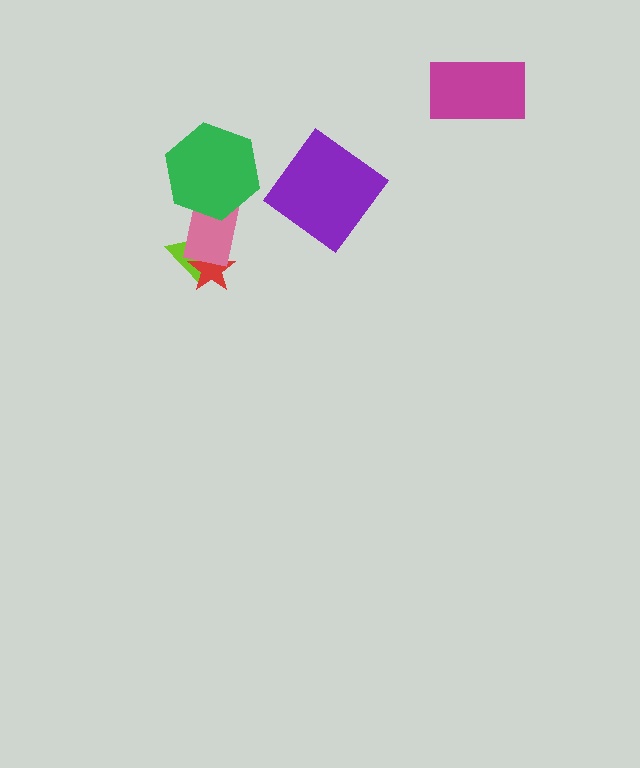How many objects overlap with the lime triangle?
2 objects overlap with the lime triangle.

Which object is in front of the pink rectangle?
The green hexagon is in front of the pink rectangle.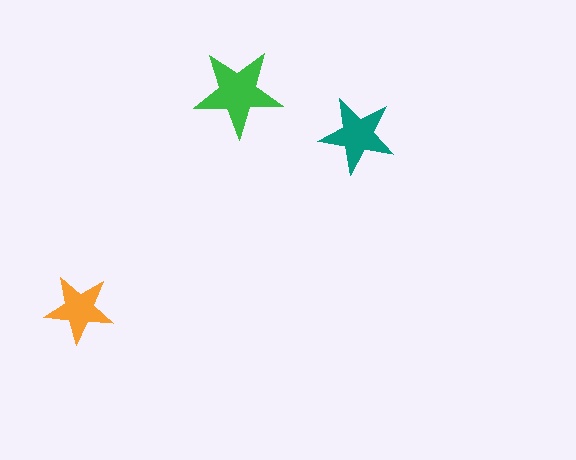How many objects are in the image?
There are 3 objects in the image.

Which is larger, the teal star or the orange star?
The teal one.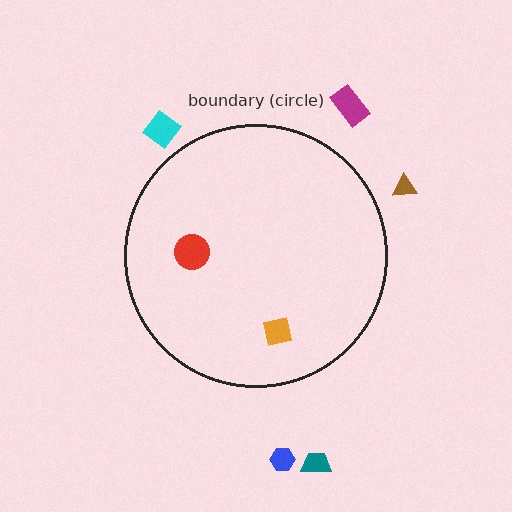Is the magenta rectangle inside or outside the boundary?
Outside.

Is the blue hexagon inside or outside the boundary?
Outside.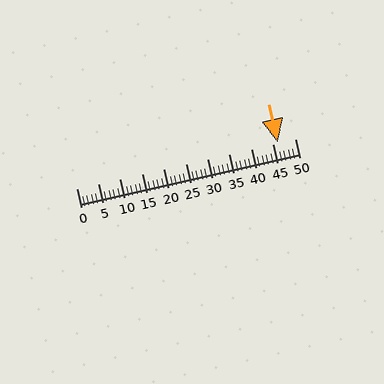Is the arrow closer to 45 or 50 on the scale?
The arrow is closer to 45.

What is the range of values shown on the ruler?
The ruler shows values from 0 to 50.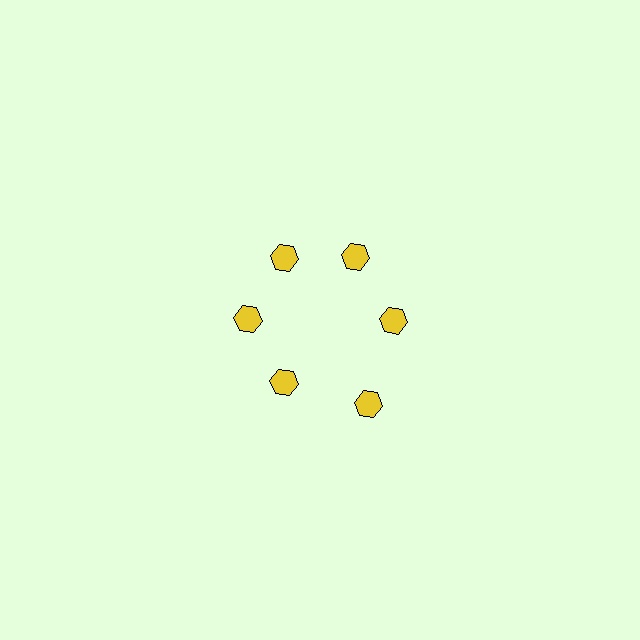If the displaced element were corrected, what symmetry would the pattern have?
It would have 6-fold rotational symmetry — the pattern would map onto itself every 60 degrees.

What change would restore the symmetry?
The symmetry would be restored by moving it inward, back onto the ring so that all 6 hexagons sit at equal angles and equal distance from the center.